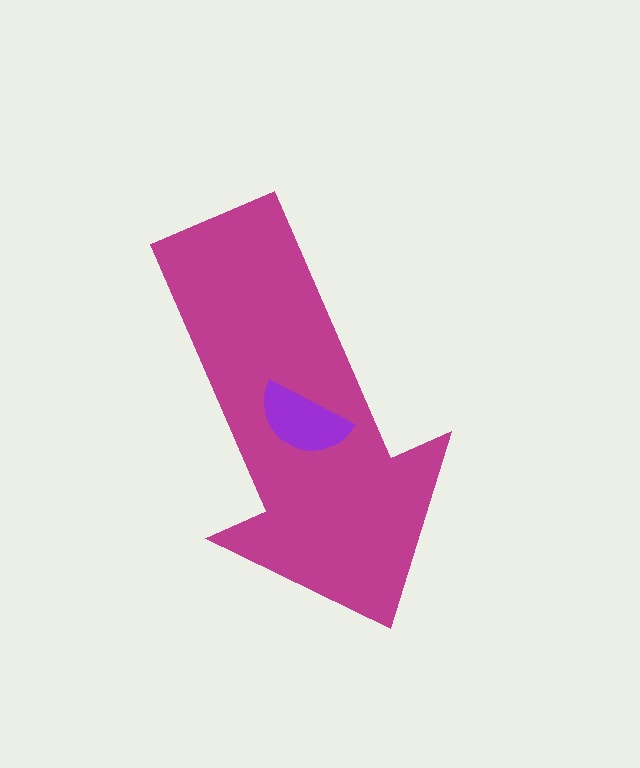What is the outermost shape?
The magenta arrow.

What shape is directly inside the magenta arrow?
The purple semicircle.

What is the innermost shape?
The purple semicircle.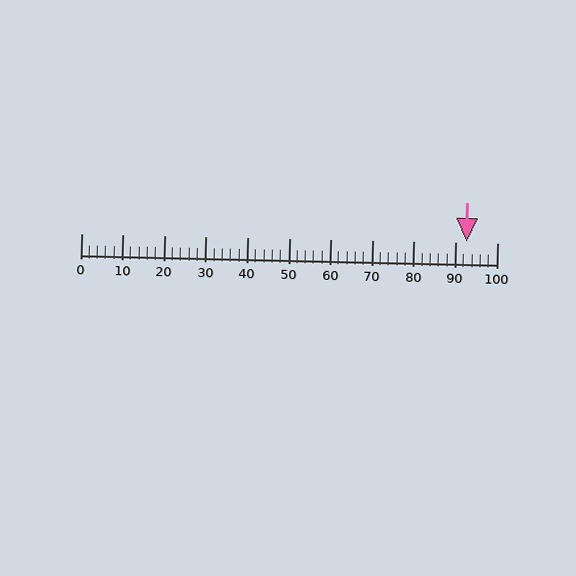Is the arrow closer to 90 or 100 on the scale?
The arrow is closer to 90.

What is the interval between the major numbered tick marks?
The major tick marks are spaced 10 units apart.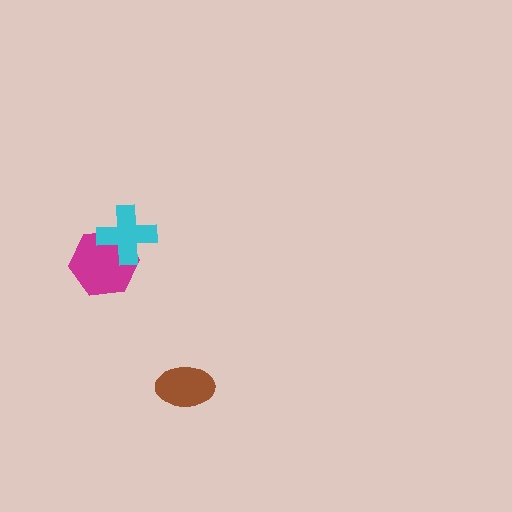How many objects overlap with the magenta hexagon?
1 object overlaps with the magenta hexagon.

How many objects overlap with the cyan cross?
1 object overlaps with the cyan cross.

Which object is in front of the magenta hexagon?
The cyan cross is in front of the magenta hexagon.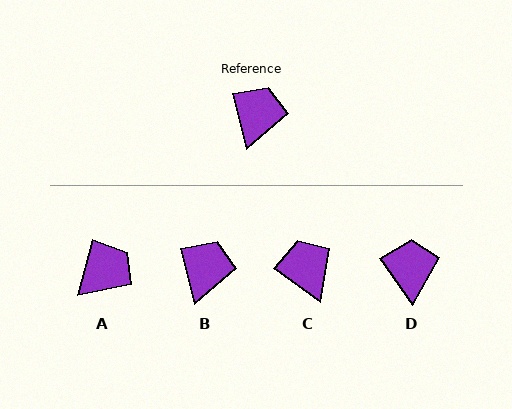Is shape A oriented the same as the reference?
No, it is off by about 29 degrees.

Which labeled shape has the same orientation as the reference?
B.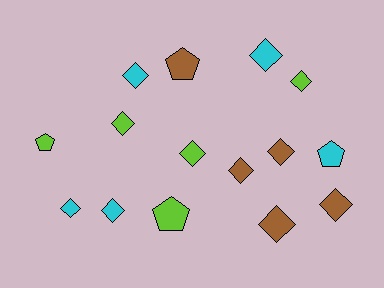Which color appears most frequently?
Lime, with 5 objects.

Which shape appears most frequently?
Diamond, with 11 objects.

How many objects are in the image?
There are 15 objects.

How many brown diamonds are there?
There are 4 brown diamonds.